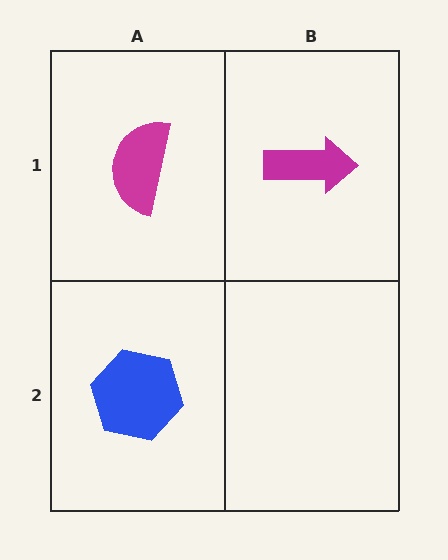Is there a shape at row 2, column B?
No, that cell is empty.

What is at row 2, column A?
A blue hexagon.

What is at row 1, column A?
A magenta semicircle.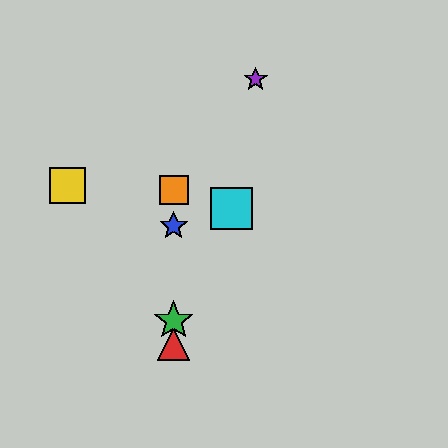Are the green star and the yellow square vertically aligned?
No, the green star is at x≈174 and the yellow square is at x≈67.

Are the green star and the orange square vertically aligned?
Yes, both are at x≈174.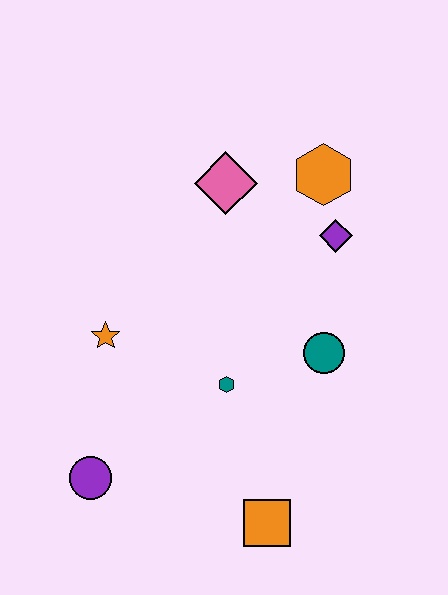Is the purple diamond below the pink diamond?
Yes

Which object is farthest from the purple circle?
The orange hexagon is farthest from the purple circle.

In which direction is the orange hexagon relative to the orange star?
The orange hexagon is to the right of the orange star.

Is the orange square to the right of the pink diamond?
Yes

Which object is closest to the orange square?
The teal hexagon is closest to the orange square.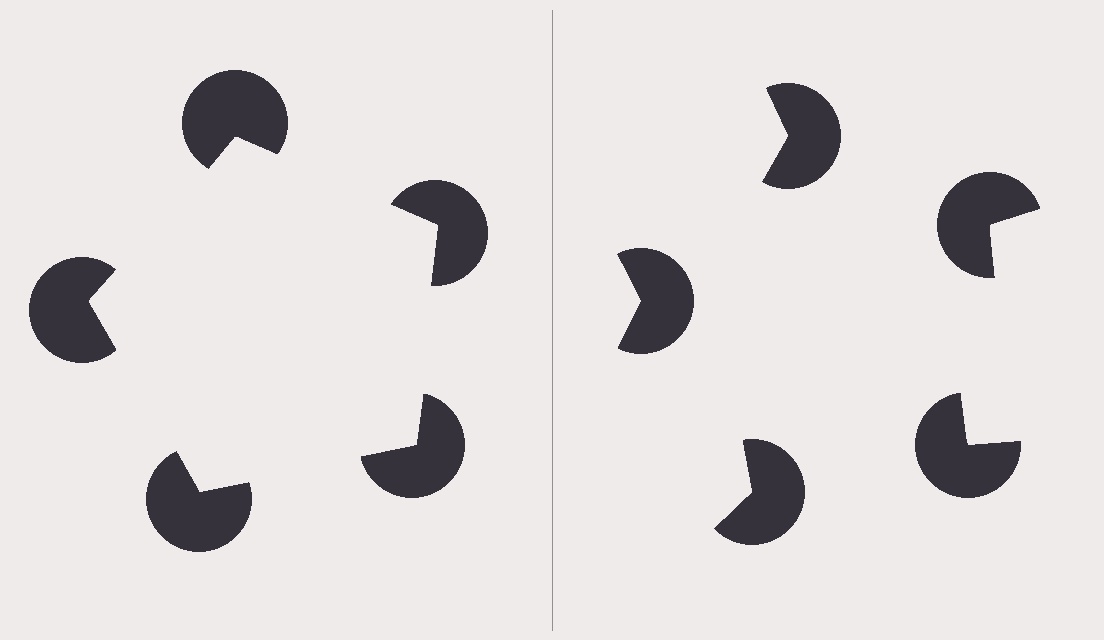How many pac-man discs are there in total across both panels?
10 — 5 on each side.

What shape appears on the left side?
An illusory pentagon.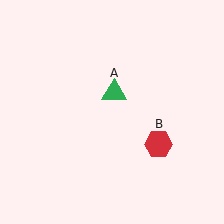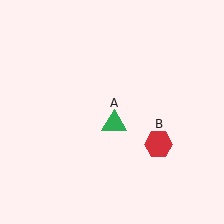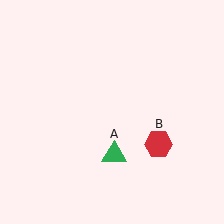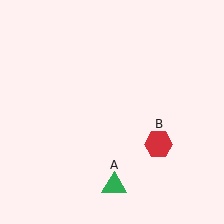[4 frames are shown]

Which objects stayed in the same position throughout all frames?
Red hexagon (object B) remained stationary.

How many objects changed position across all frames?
1 object changed position: green triangle (object A).